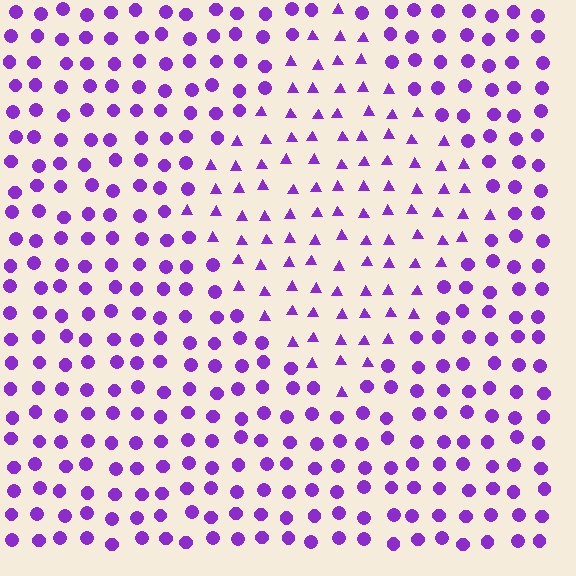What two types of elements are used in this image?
The image uses triangles inside the diamond region and circles outside it.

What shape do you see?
I see a diamond.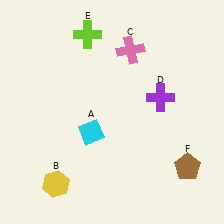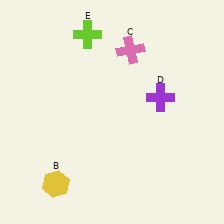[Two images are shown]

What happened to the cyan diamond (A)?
The cyan diamond (A) was removed in Image 2. It was in the bottom-left area of Image 1.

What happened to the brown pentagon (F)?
The brown pentagon (F) was removed in Image 2. It was in the bottom-right area of Image 1.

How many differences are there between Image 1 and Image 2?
There are 2 differences between the two images.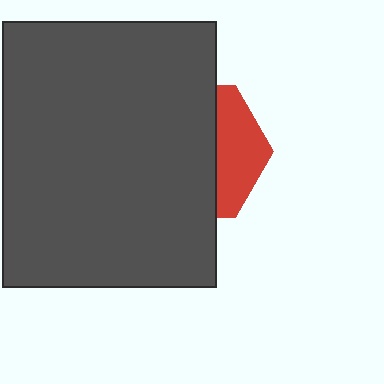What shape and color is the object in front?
The object in front is a dark gray rectangle.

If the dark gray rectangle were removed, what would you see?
You would see the complete red hexagon.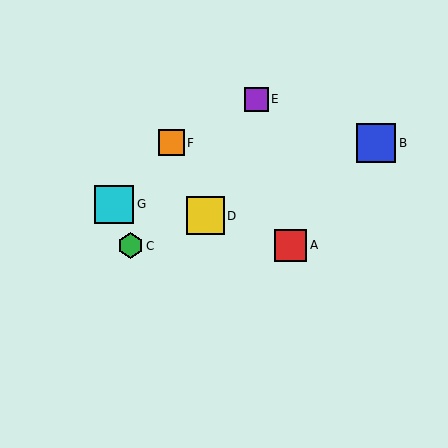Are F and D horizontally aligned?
No, F is at y≈143 and D is at y≈216.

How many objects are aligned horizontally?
2 objects (B, F) are aligned horizontally.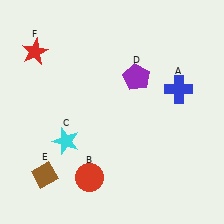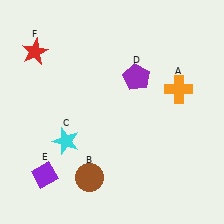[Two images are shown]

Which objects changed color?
A changed from blue to orange. B changed from red to brown. E changed from brown to purple.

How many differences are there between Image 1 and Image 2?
There are 3 differences between the two images.